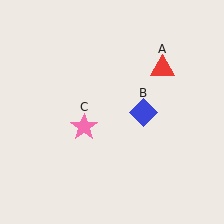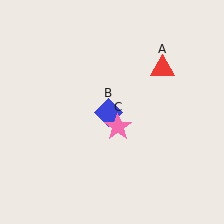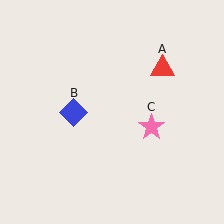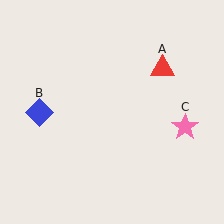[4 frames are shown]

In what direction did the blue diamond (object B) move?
The blue diamond (object B) moved left.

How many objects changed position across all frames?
2 objects changed position: blue diamond (object B), pink star (object C).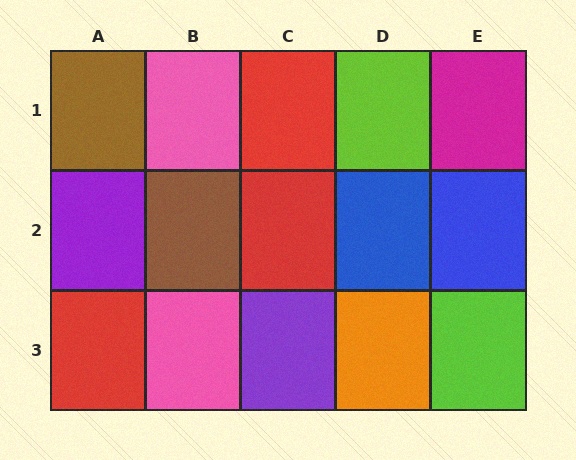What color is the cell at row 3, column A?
Red.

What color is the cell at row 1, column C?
Red.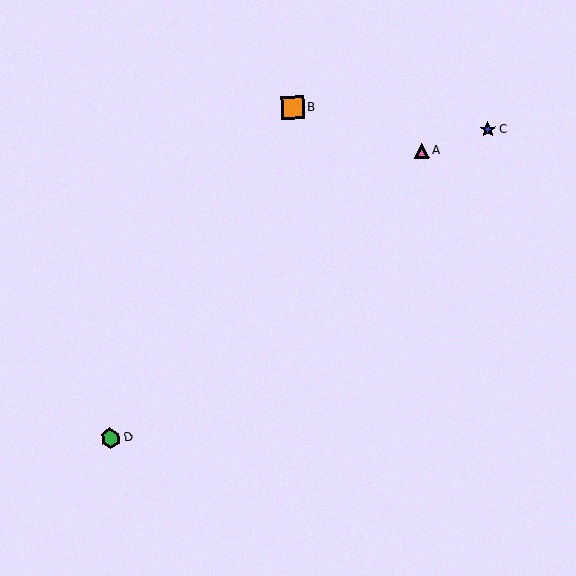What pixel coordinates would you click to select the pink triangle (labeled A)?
Click at (422, 151) to select the pink triangle A.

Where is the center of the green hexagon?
The center of the green hexagon is at (111, 438).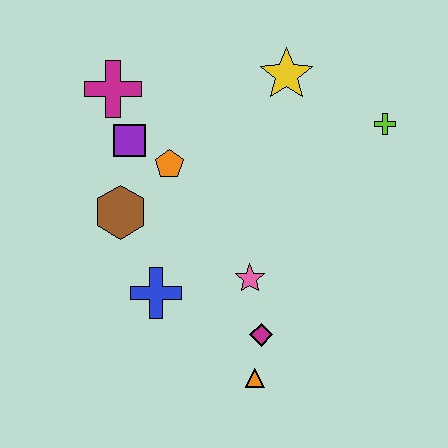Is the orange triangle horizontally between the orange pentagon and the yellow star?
Yes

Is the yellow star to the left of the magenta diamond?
No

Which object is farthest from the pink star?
The magenta cross is farthest from the pink star.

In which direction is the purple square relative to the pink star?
The purple square is above the pink star.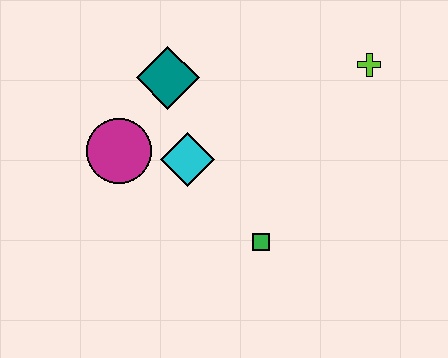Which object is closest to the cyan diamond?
The magenta circle is closest to the cyan diamond.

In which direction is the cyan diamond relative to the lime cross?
The cyan diamond is to the left of the lime cross.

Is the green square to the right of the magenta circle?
Yes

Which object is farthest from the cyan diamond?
The lime cross is farthest from the cyan diamond.